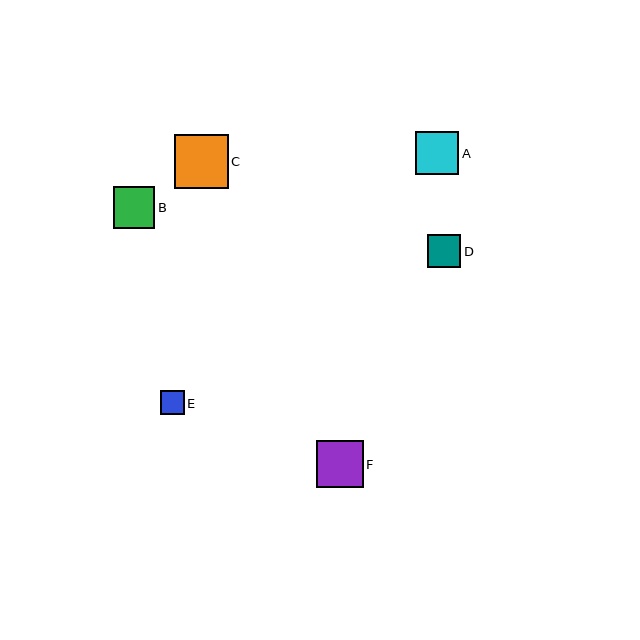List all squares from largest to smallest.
From largest to smallest: C, F, A, B, D, E.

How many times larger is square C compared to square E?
Square C is approximately 2.3 times the size of square E.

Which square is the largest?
Square C is the largest with a size of approximately 54 pixels.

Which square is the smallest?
Square E is the smallest with a size of approximately 24 pixels.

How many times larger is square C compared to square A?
Square C is approximately 1.2 times the size of square A.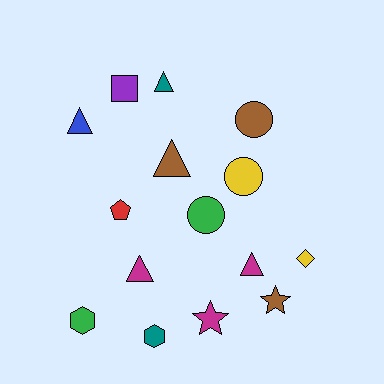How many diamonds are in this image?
There is 1 diamond.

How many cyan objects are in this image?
There are no cyan objects.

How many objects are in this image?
There are 15 objects.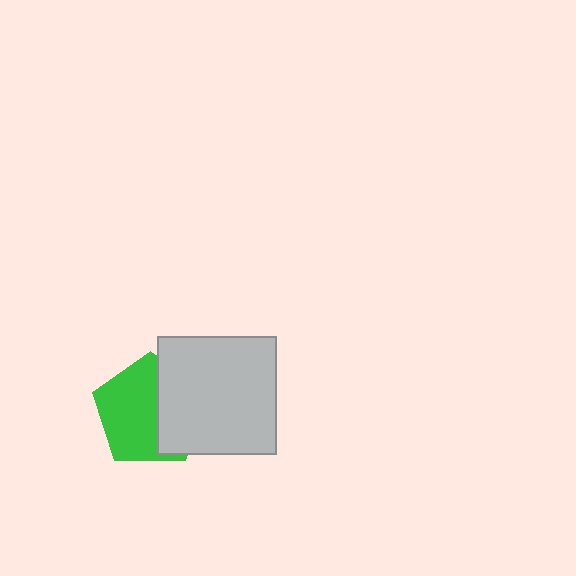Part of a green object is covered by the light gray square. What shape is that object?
It is a pentagon.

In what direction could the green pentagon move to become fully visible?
The green pentagon could move left. That would shift it out from behind the light gray square entirely.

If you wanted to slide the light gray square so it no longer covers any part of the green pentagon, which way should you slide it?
Slide it right — that is the most direct way to separate the two shapes.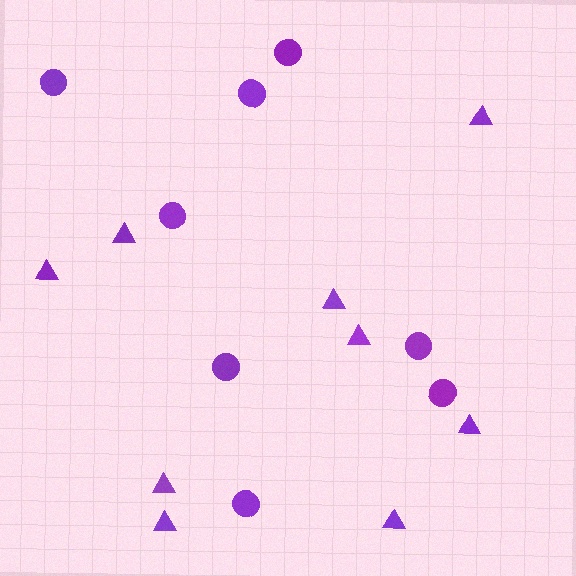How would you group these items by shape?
There are 2 groups: one group of circles (8) and one group of triangles (9).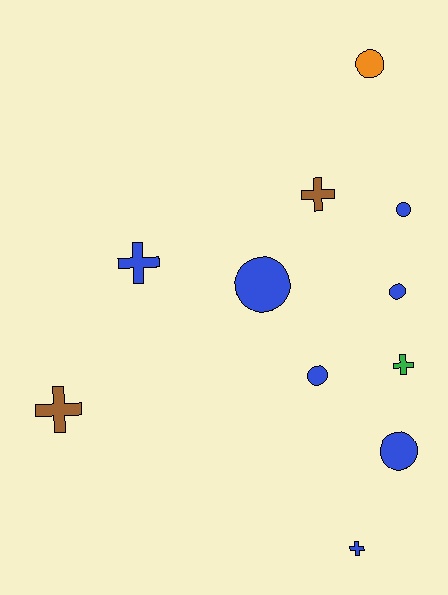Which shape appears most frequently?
Circle, with 6 objects.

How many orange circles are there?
There is 1 orange circle.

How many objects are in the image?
There are 11 objects.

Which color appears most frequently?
Blue, with 7 objects.